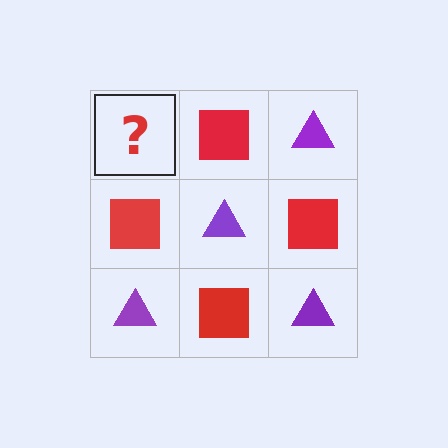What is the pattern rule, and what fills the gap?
The rule is that it alternates purple triangle and red square in a checkerboard pattern. The gap should be filled with a purple triangle.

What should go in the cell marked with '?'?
The missing cell should contain a purple triangle.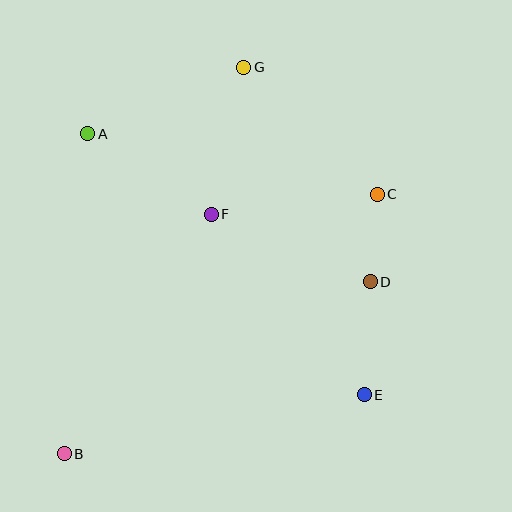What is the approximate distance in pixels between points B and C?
The distance between B and C is approximately 407 pixels.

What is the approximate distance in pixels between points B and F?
The distance between B and F is approximately 281 pixels.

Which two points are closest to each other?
Points C and D are closest to each other.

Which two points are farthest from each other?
Points B and G are farthest from each other.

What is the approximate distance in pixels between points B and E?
The distance between B and E is approximately 306 pixels.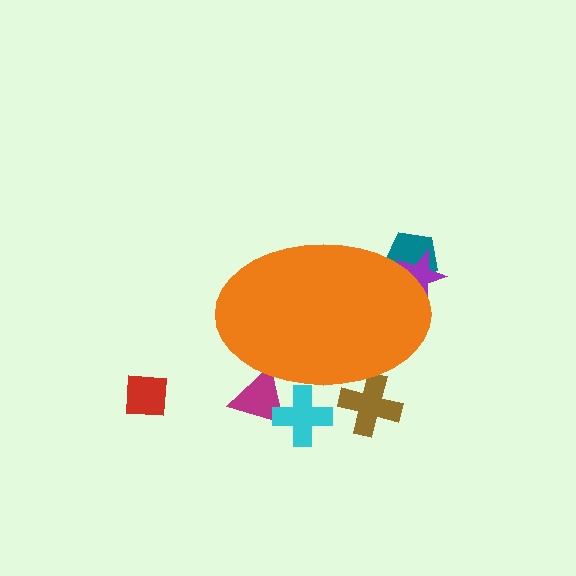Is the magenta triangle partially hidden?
Yes, the magenta triangle is partially hidden behind the orange ellipse.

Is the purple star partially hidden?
Yes, the purple star is partially hidden behind the orange ellipse.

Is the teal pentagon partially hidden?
Yes, the teal pentagon is partially hidden behind the orange ellipse.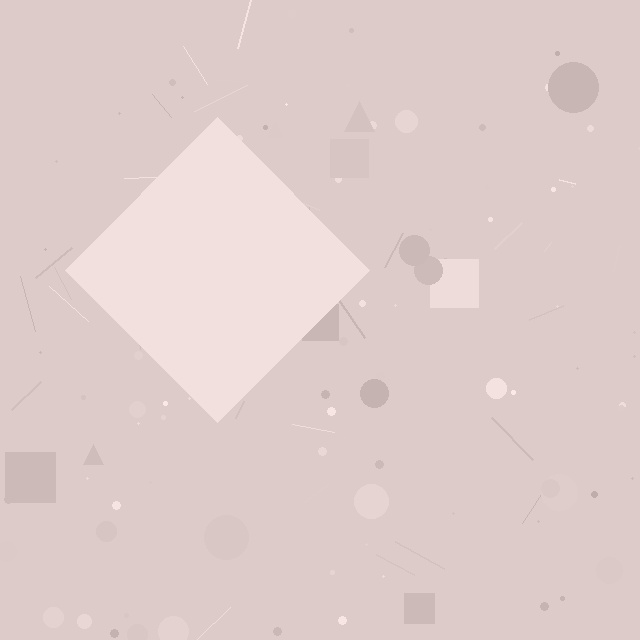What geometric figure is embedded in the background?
A diamond is embedded in the background.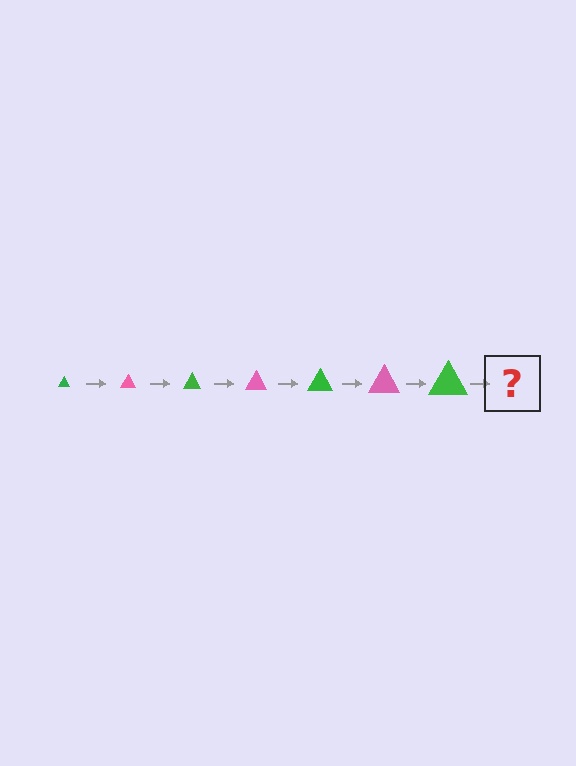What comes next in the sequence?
The next element should be a pink triangle, larger than the previous one.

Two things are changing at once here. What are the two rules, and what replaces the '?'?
The two rules are that the triangle grows larger each step and the color cycles through green and pink. The '?' should be a pink triangle, larger than the previous one.